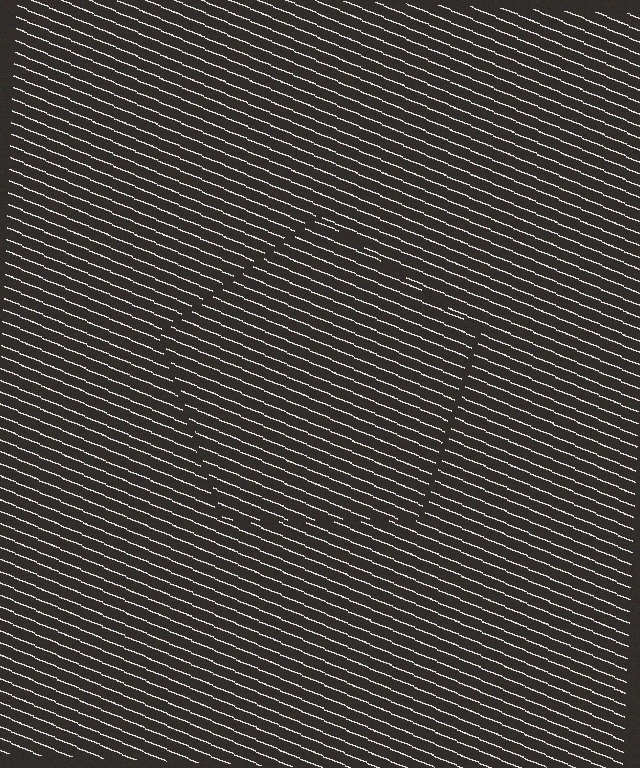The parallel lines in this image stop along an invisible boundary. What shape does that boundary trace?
An illusory pentagon. The interior of the shape contains the same grating, shifted by half a period — the contour is defined by the phase discontinuity where line-ends from the inner and outer gratings abut.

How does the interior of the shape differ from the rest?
The interior of the shape contains the same grating, shifted by half a period — the contour is defined by the phase discontinuity where line-ends from the inner and outer gratings abut.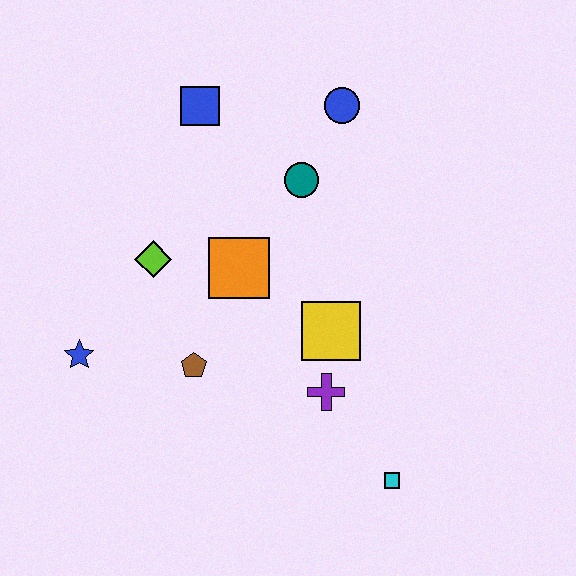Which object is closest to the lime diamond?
The orange square is closest to the lime diamond.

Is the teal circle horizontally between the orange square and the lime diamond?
No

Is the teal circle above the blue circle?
No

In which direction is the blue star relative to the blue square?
The blue star is below the blue square.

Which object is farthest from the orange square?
The cyan square is farthest from the orange square.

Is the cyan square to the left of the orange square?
No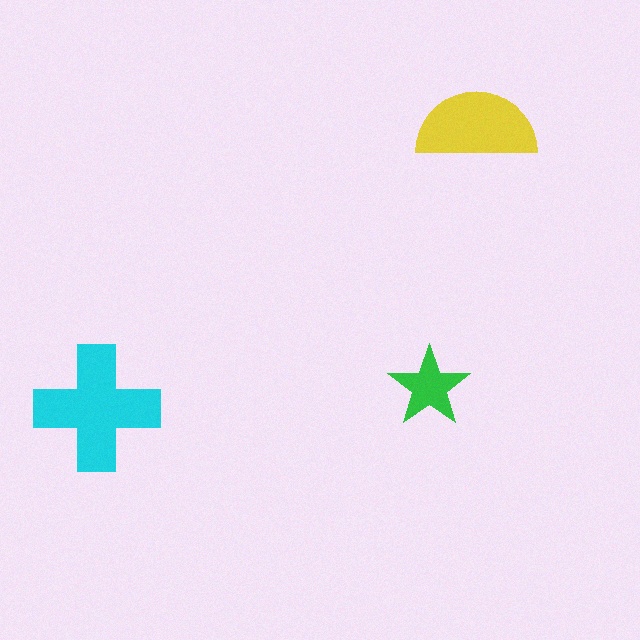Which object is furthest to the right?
The yellow semicircle is rightmost.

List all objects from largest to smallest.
The cyan cross, the yellow semicircle, the green star.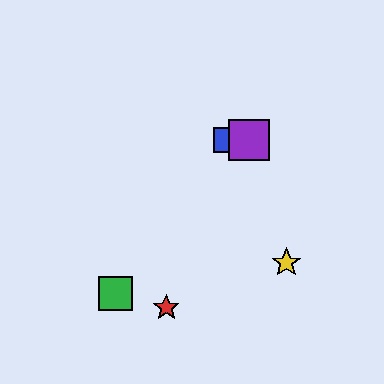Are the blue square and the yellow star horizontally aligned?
No, the blue square is at y≈140 and the yellow star is at y≈263.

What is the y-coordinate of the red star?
The red star is at y≈307.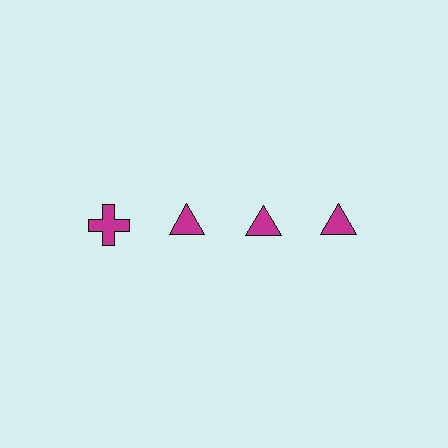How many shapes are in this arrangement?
There are 4 shapes arranged in a grid pattern.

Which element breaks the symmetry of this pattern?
The magenta cross in the top row, leftmost column breaks the symmetry. All other shapes are magenta triangles.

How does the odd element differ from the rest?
It has a different shape: cross instead of triangle.